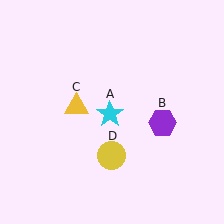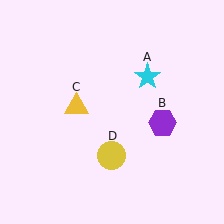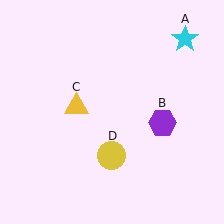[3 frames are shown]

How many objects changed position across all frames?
1 object changed position: cyan star (object A).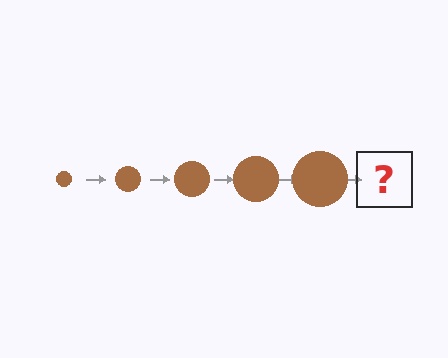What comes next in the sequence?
The next element should be a brown circle, larger than the previous one.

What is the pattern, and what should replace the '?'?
The pattern is that the circle gets progressively larger each step. The '?' should be a brown circle, larger than the previous one.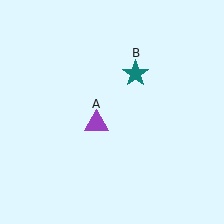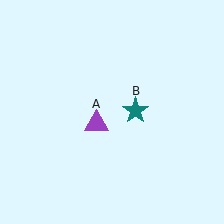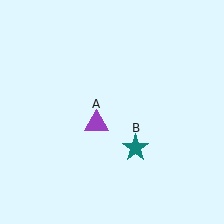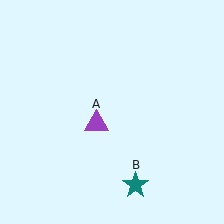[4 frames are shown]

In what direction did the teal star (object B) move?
The teal star (object B) moved down.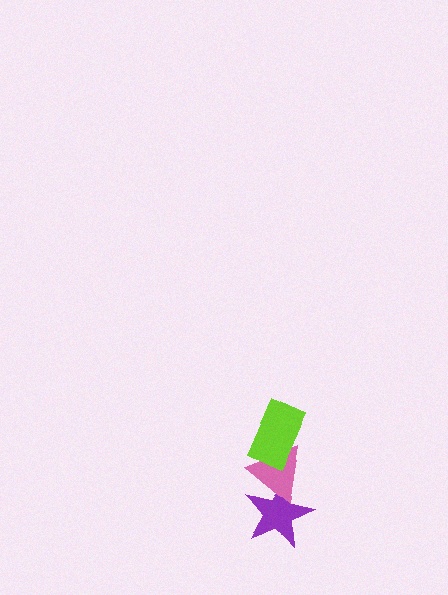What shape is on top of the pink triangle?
The lime rectangle is on top of the pink triangle.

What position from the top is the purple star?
The purple star is 3rd from the top.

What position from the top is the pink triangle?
The pink triangle is 2nd from the top.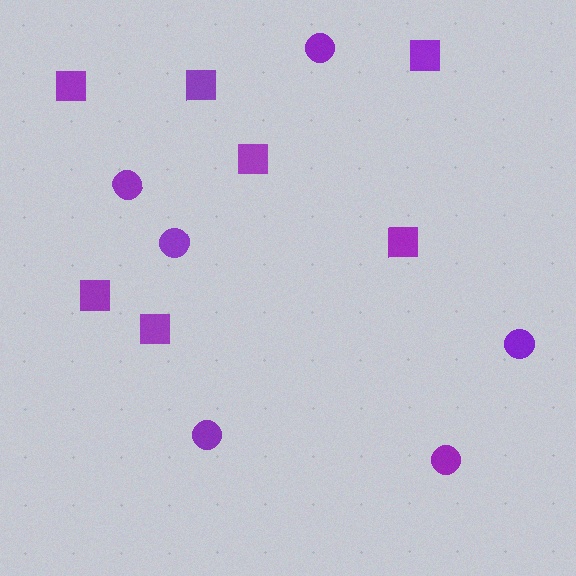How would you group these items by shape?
There are 2 groups: one group of circles (6) and one group of squares (7).